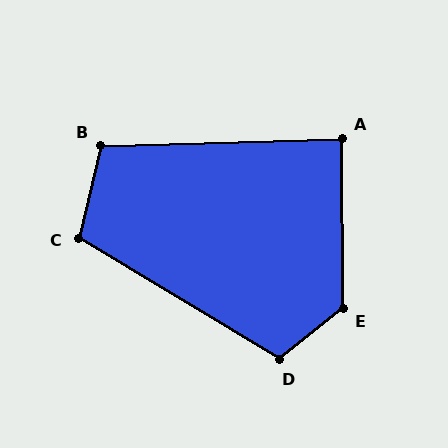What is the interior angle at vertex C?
Approximately 108 degrees (obtuse).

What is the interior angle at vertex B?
Approximately 105 degrees (obtuse).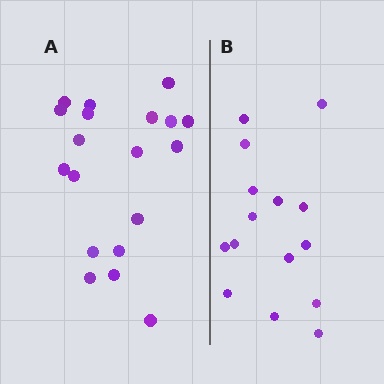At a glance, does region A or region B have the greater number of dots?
Region A (the left region) has more dots.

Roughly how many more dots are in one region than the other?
Region A has about 4 more dots than region B.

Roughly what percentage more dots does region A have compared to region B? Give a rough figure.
About 25% more.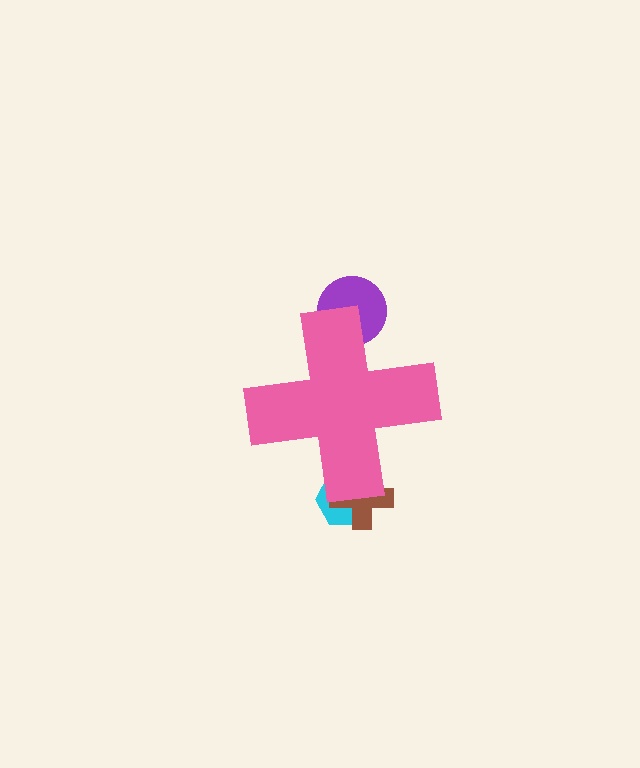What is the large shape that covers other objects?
A pink cross.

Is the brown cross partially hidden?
Yes, the brown cross is partially hidden behind the pink cross.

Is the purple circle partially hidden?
Yes, the purple circle is partially hidden behind the pink cross.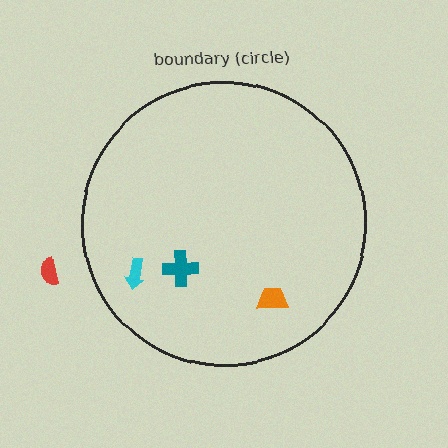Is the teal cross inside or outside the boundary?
Inside.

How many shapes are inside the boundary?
3 inside, 1 outside.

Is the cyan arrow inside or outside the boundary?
Inside.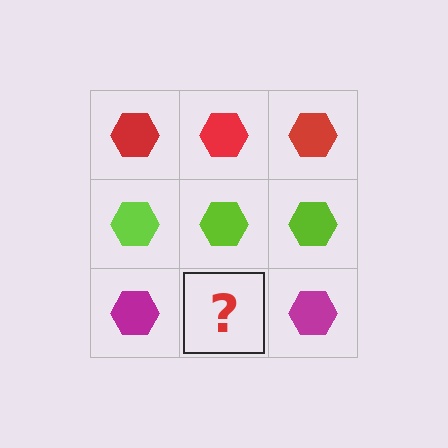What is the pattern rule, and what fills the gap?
The rule is that each row has a consistent color. The gap should be filled with a magenta hexagon.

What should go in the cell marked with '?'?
The missing cell should contain a magenta hexagon.